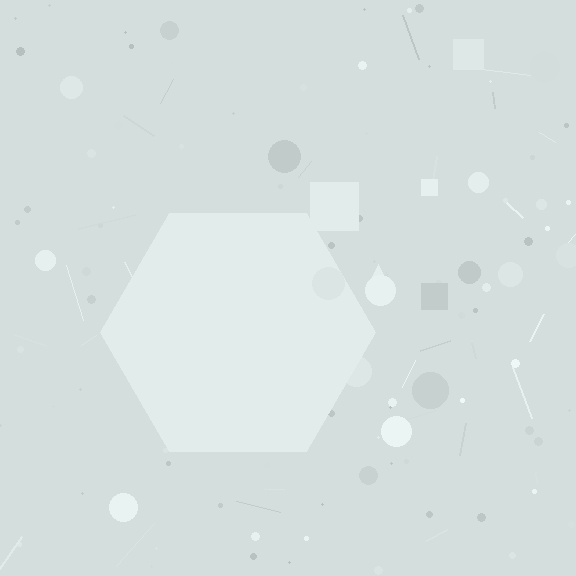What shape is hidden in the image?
A hexagon is hidden in the image.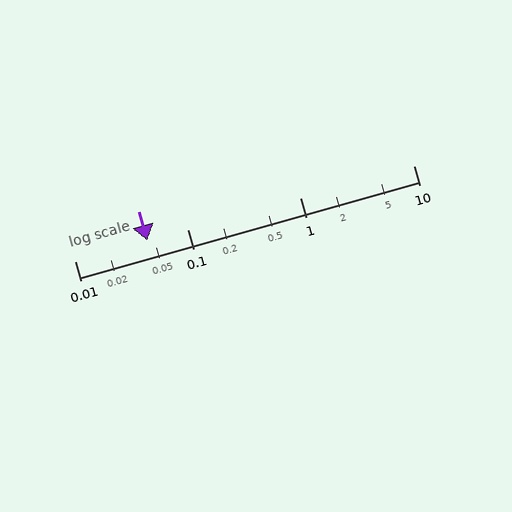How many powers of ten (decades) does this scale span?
The scale spans 3 decades, from 0.01 to 10.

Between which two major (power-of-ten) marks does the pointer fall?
The pointer is between 0.01 and 0.1.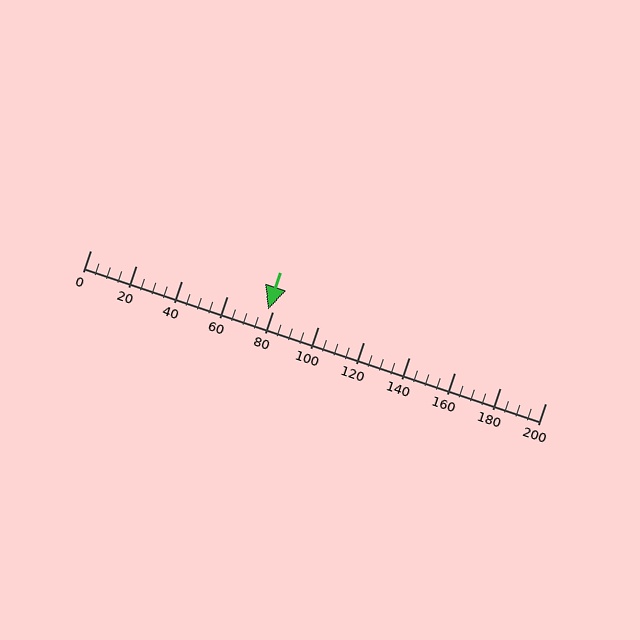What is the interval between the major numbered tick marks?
The major tick marks are spaced 20 units apart.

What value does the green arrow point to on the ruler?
The green arrow points to approximately 78.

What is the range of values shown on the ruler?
The ruler shows values from 0 to 200.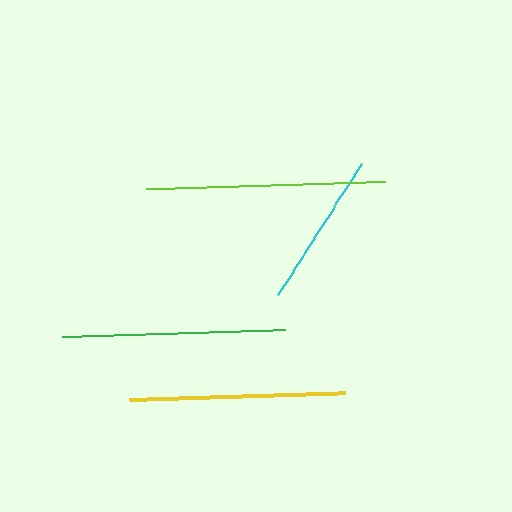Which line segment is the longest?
The lime line is the longest at approximately 239 pixels.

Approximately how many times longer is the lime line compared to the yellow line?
The lime line is approximately 1.1 times the length of the yellow line.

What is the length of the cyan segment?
The cyan segment is approximately 156 pixels long.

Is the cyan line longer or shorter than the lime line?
The lime line is longer than the cyan line.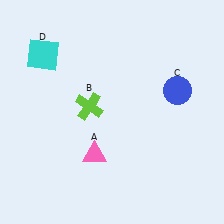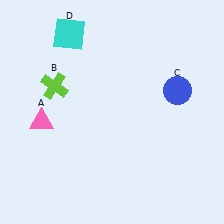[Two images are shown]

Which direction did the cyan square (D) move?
The cyan square (D) moved right.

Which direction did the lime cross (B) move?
The lime cross (B) moved left.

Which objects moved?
The objects that moved are: the pink triangle (A), the lime cross (B), the cyan square (D).